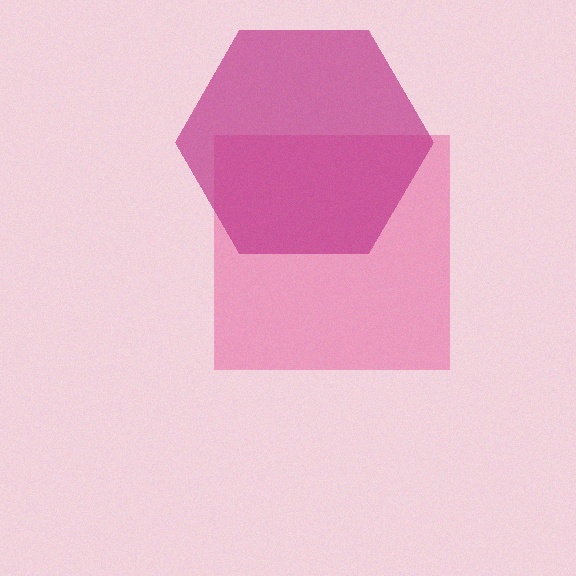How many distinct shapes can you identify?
There are 2 distinct shapes: a pink square, a magenta hexagon.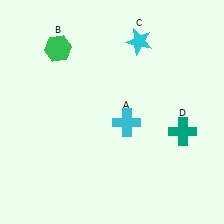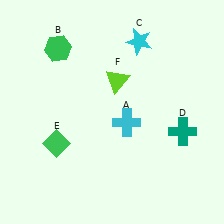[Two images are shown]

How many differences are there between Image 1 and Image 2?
There are 2 differences between the two images.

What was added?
A green diamond (E), a lime triangle (F) were added in Image 2.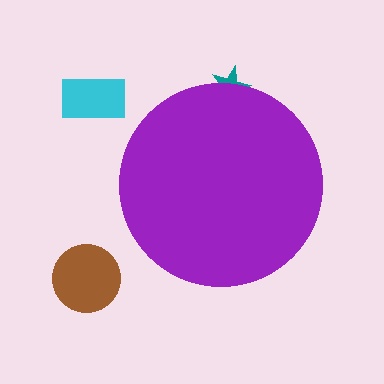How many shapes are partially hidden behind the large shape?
1 shape is partially hidden.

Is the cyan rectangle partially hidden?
No, the cyan rectangle is fully visible.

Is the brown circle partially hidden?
No, the brown circle is fully visible.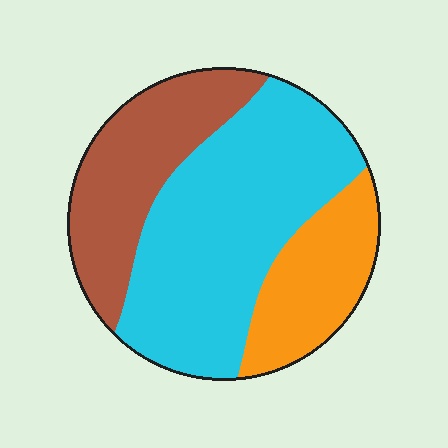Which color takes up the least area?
Orange, at roughly 20%.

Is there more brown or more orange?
Brown.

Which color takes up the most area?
Cyan, at roughly 50%.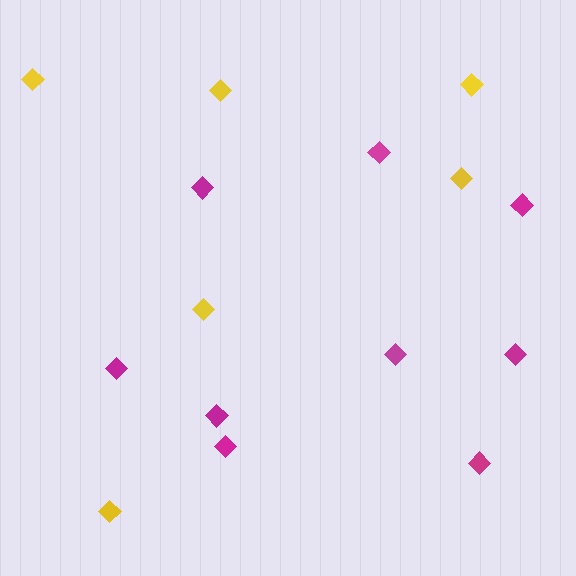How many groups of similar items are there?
There are 2 groups: one group of magenta diamonds (9) and one group of yellow diamonds (6).